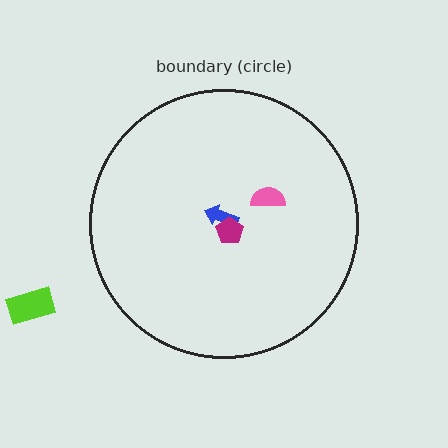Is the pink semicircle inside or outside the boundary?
Inside.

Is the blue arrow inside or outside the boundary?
Inside.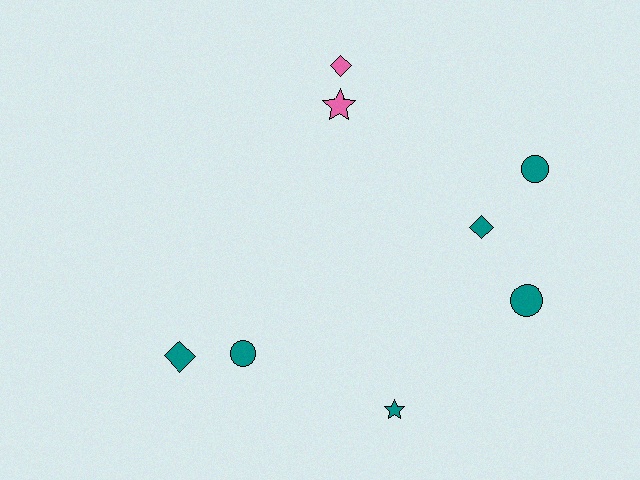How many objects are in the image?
There are 8 objects.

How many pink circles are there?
There are no pink circles.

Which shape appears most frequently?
Circle, with 3 objects.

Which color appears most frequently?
Teal, with 6 objects.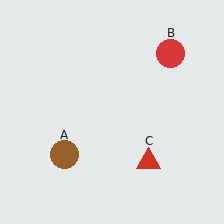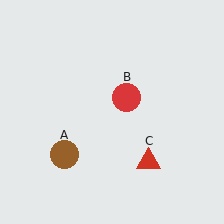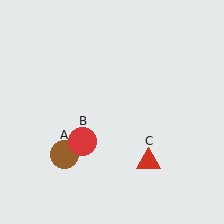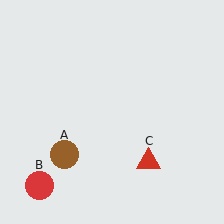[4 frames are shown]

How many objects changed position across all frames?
1 object changed position: red circle (object B).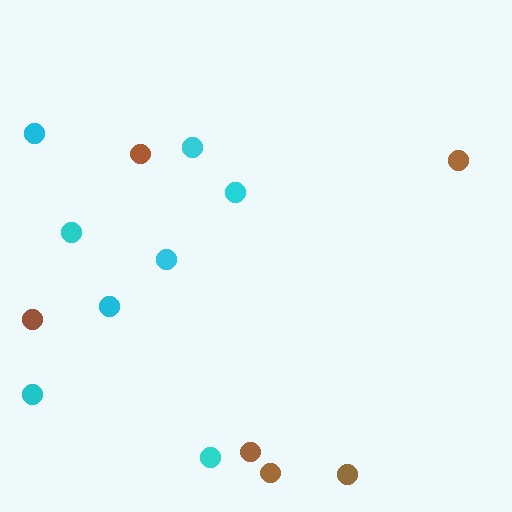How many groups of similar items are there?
There are 2 groups: one group of cyan circles (8) and one group of brown circles (6).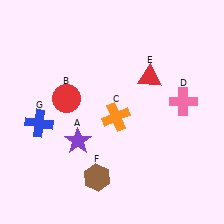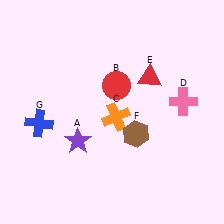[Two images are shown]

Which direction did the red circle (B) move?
The red circle (B) moved right.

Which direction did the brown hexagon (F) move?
The brown hexagon (F) moved up.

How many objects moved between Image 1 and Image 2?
2 objects moved between the two images.